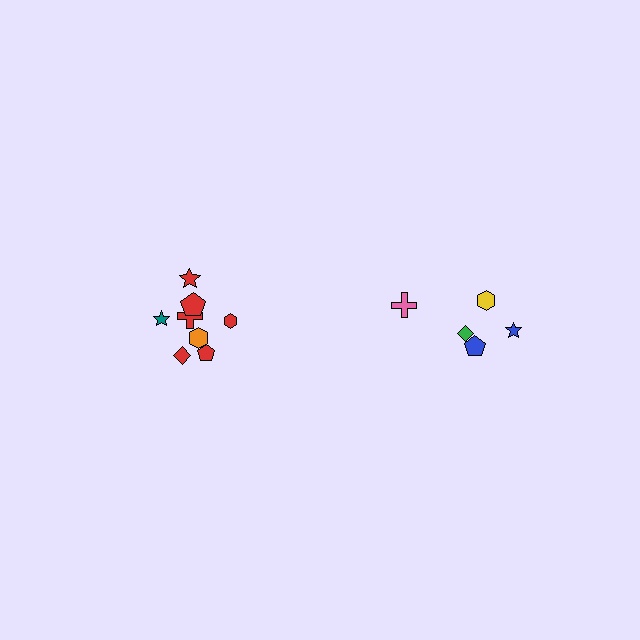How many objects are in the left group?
There are 8 objects.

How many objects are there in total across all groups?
There are 13 objects.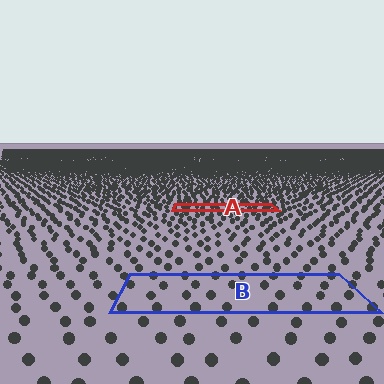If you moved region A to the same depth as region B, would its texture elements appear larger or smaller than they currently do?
They would appear larger. At a closer depth, the same texture elements are projected at a bigger on-screen size.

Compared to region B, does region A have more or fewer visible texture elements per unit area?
Region A has more texture elements per unit area — they are packed more densely because it is farther away.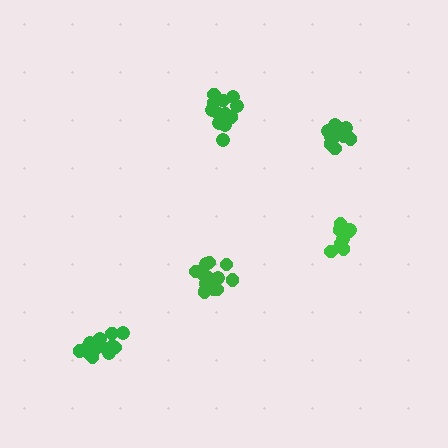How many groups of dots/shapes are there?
There are 5 groups.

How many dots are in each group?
Group 1: 15 dots, Group 2: 12 dots, Group 3: 11 dots, Group 4: 12 dots, Group 5: 14 dots (64 total).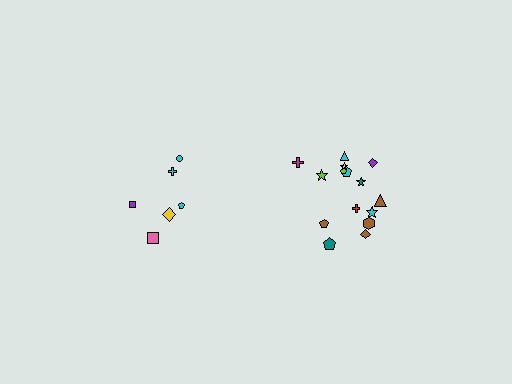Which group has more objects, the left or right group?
The right group.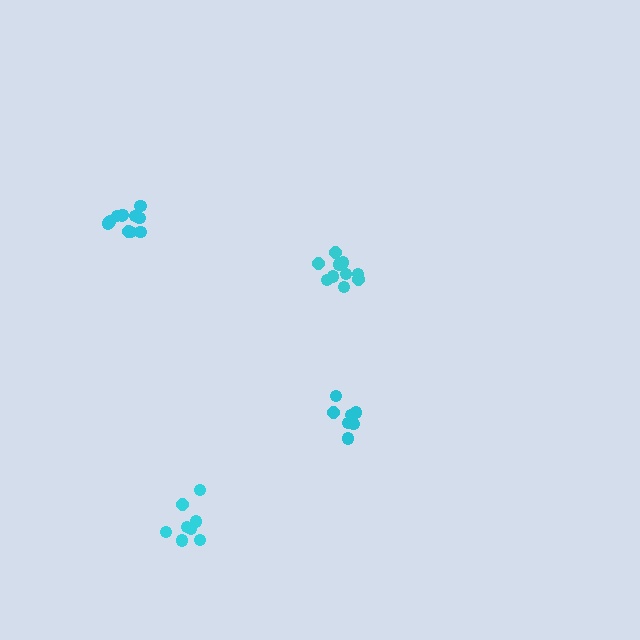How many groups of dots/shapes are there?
There are 4 groups.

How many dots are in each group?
Group 1: 7 dots, Group 2: 11 dots, Group 3: 8 dots, Group 4: 10 dots (36 total).